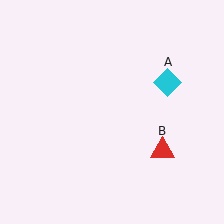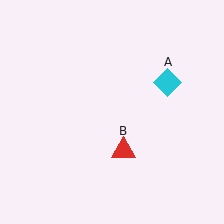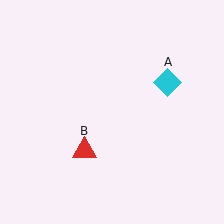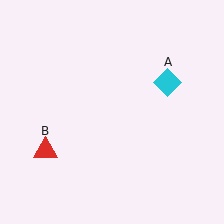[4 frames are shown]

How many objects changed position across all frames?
1 object changed position: red triangle (object B).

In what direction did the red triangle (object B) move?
The red triangle (object B) moved left.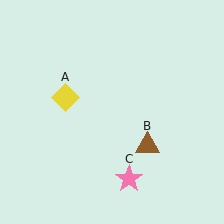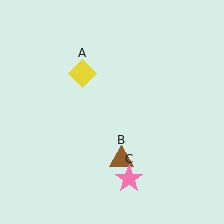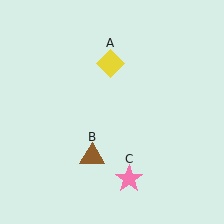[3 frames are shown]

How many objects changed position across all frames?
2 objects changed position: yellow diamond (object A), brown triangle (object B).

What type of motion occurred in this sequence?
The yellow diamond (object A), brown triangle (object B) rotated clockwise around the center of the scene.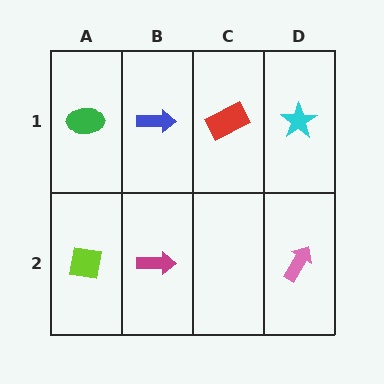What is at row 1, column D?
A cyan star.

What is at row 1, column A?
A green ellipse.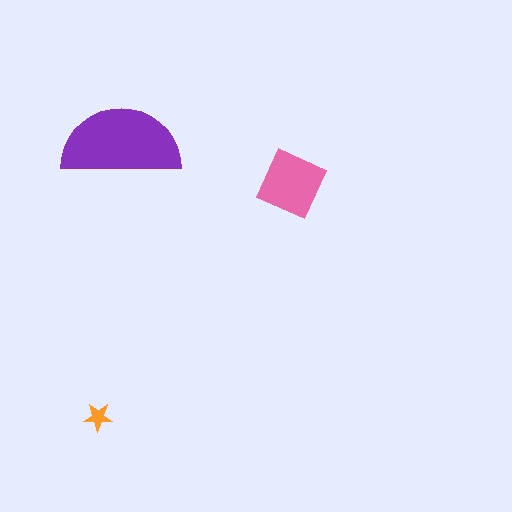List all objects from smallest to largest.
The orange star, the pink diamond, the purple semicircle.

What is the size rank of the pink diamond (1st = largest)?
2nd.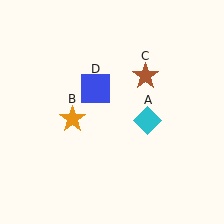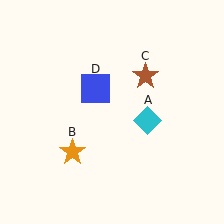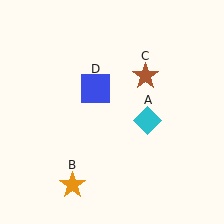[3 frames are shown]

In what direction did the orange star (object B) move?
The orange star (object B) moved down.